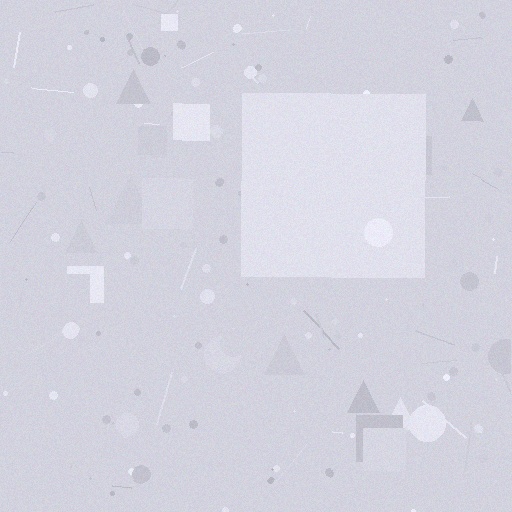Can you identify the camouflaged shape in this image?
The camouflaged shape is a square.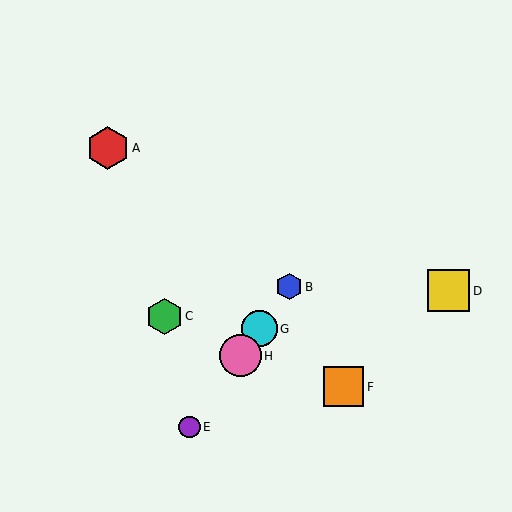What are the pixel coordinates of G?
Object G is at (259, 329).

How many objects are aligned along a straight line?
4 objects (B, E, G, H) are aligned along a straight line.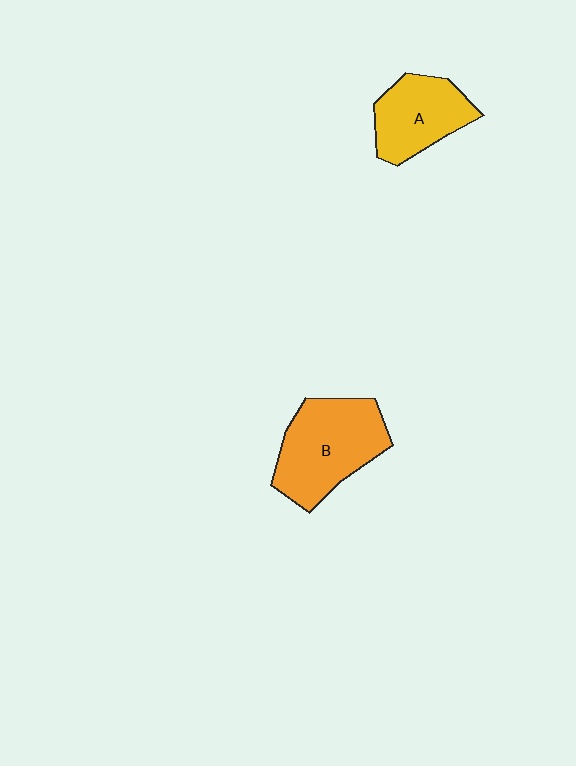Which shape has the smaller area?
Shape A (yellow).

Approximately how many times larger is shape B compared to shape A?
Approximately 1.4 times.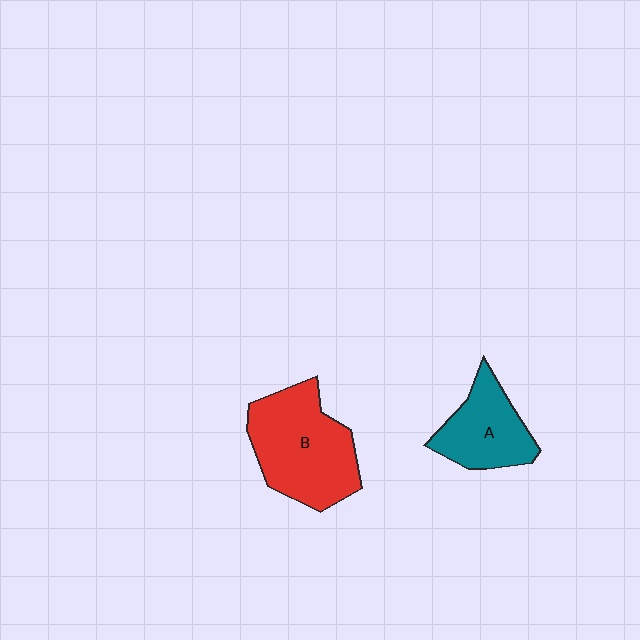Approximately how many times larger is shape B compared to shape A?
Approximately 1.6 times.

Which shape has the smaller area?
Shape A (teal).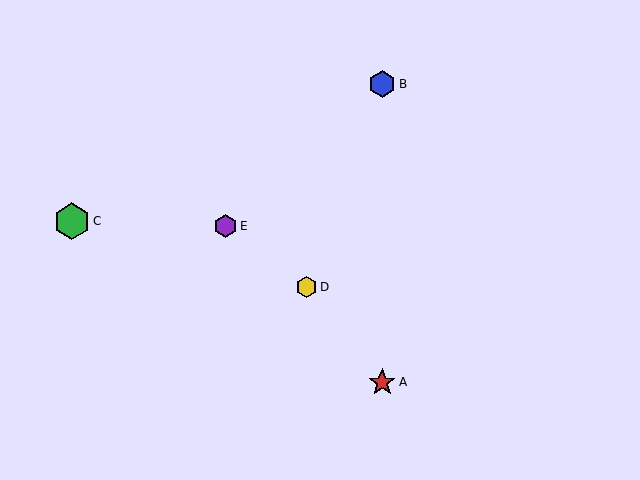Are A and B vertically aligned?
Yes, both are at x≈382.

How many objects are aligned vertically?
2 objects (A, B) are aligned vertically.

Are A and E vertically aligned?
No, A is at x≈382 and E is at x≈225.